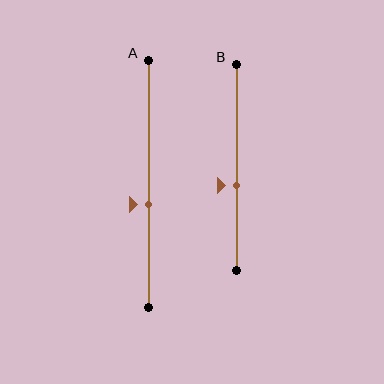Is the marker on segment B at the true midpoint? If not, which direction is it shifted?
No, the marker on segment B is shifted downward by about 9% of the segment length.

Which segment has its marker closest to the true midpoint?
Segment A has its marker closest to the true midpoint.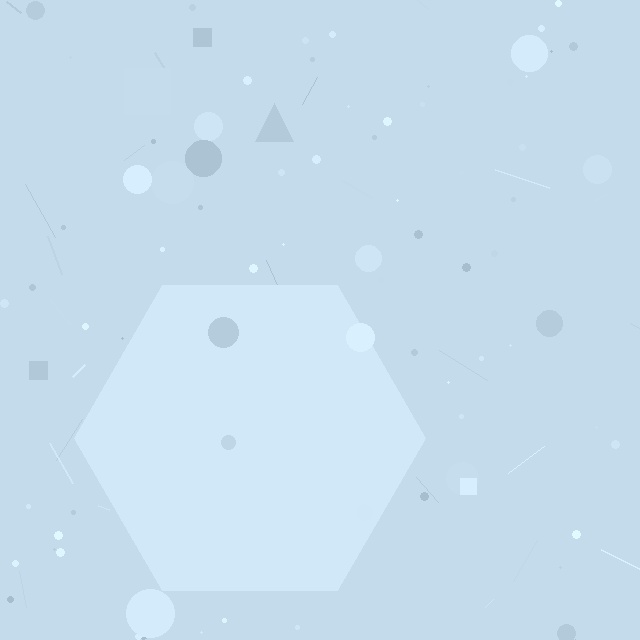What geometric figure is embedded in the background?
A hexagon is embedded in the background.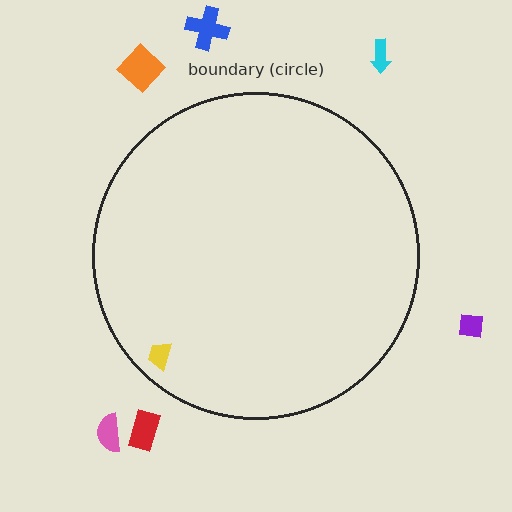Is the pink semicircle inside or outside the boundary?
Outside.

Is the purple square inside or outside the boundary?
Outside.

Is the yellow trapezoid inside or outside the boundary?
Inside.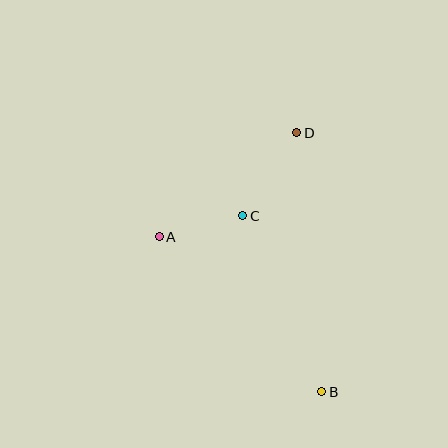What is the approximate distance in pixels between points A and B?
The distance between A and B is approximately 225 pixels.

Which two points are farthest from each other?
Points B and D are farthest from each other.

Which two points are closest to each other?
Points A and C are closest to each other.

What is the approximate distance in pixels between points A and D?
The distance between A and D is approximately 173 pixels.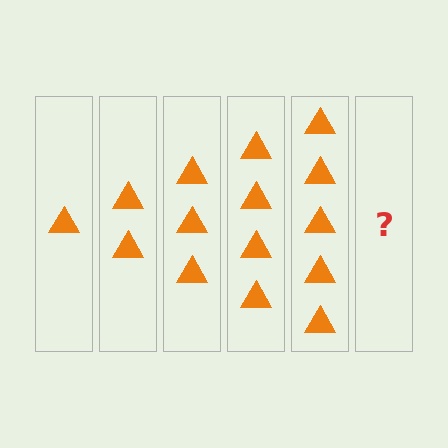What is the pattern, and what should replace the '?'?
The pattern is that each step adds one more triangle. The '?' should be 6 triangles.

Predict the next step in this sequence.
The next step is 6 triangles.